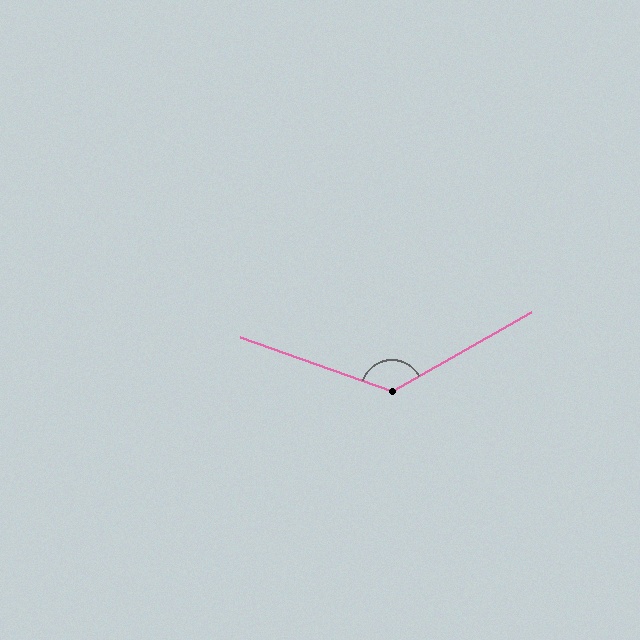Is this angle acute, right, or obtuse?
It is obtuse.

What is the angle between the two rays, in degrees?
Approximately 131 degrees.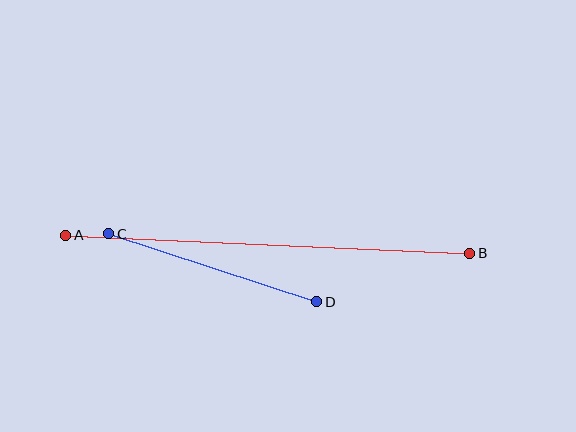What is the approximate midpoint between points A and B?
The midpoint is at approximately (268, 244) pixels.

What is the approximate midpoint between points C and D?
The midpoint is at approximately (213, 268) pixels.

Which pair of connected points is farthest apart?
Points A and B are farthest apart.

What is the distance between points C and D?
The distance is approximately 219 pixels.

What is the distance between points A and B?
The distance is approximately 404 pixels.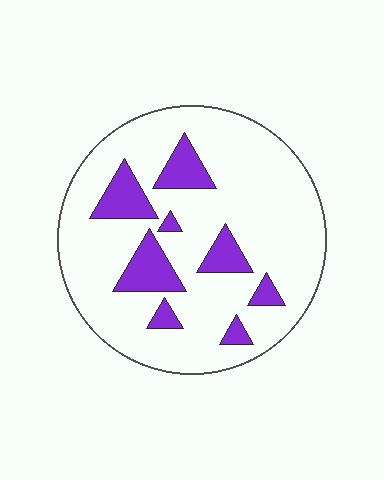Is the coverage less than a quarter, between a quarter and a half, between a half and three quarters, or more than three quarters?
Less than a quarter.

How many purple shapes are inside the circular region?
8.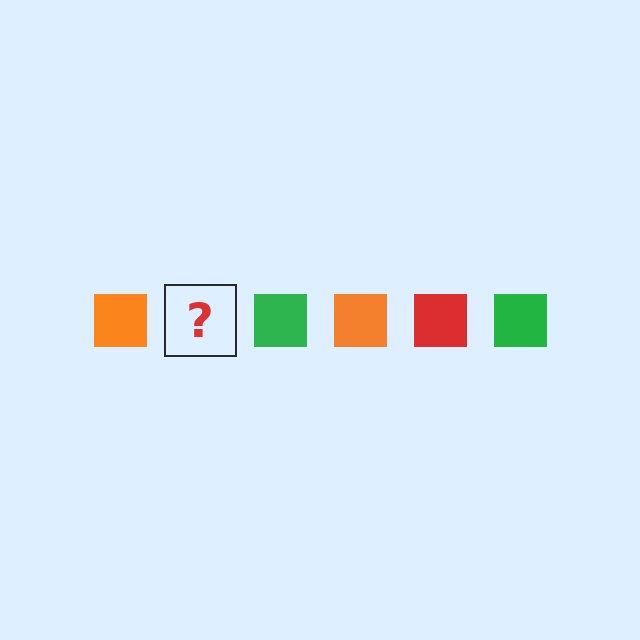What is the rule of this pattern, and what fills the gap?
The rule is that the pattern cycles through orange, red, green squares. The gap should be filled with a red square.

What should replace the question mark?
The question mark should be replaced with a red square.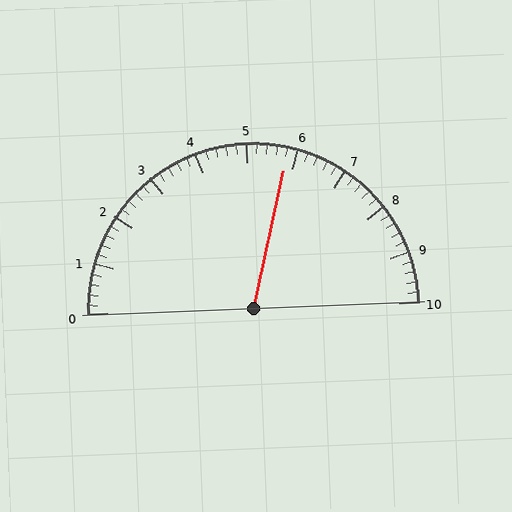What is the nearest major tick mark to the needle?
The nearest major tick mark is 6.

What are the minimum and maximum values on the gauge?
The gauge ranges from 0 to 10.